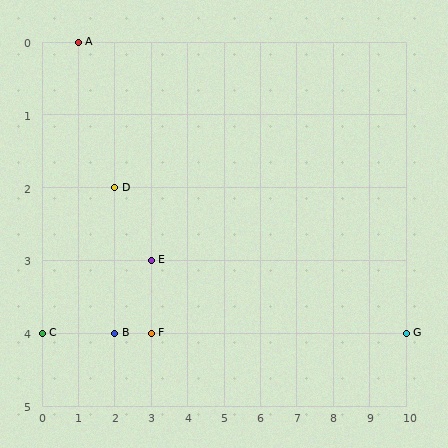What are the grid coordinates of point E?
Point E is at grid coordinates (3, 3).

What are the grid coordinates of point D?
Point D is at grid coordinates (2, 2).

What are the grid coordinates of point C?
Point C is at grid coordinates (0, 4).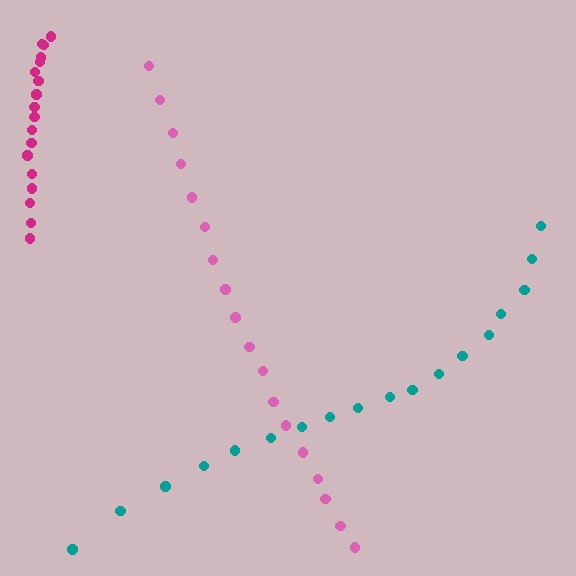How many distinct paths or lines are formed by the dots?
There are 3 distinct paths.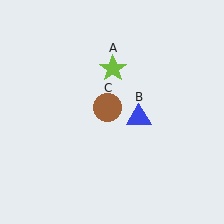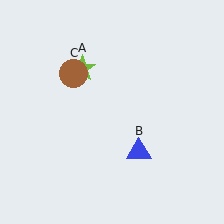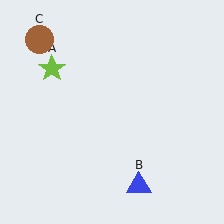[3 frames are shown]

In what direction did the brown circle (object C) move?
The brown circle (object C) moved up and to the left.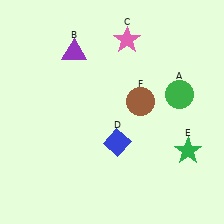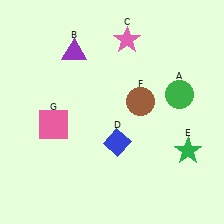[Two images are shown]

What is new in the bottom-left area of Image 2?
A pink square (G) was added in the bottom-left area of Image 2.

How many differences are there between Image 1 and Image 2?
There is 1 difference between the two images.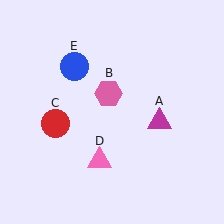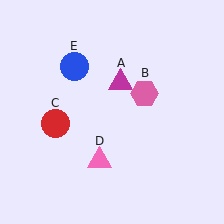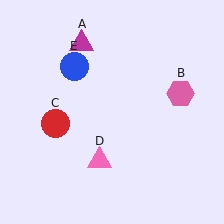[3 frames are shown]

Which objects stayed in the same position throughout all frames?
Red circle (object C) and pink triangle (object D) and blue circle (object E) remained stationary.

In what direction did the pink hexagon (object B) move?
The pink hexagon (object B) moved right.